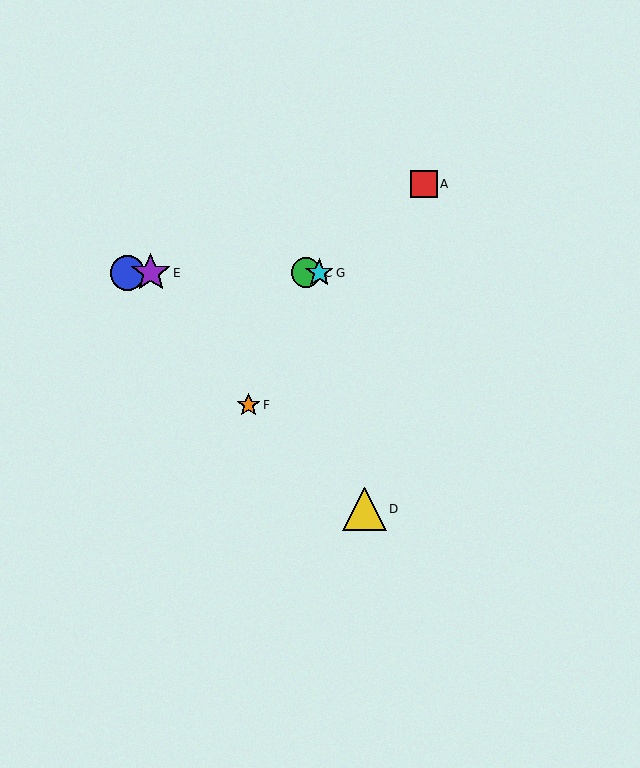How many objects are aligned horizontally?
4 objects (B, C, E, G) are aligned horizontally.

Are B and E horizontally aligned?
Yes, both are at y≈273.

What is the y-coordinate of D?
Object D is at y≈509.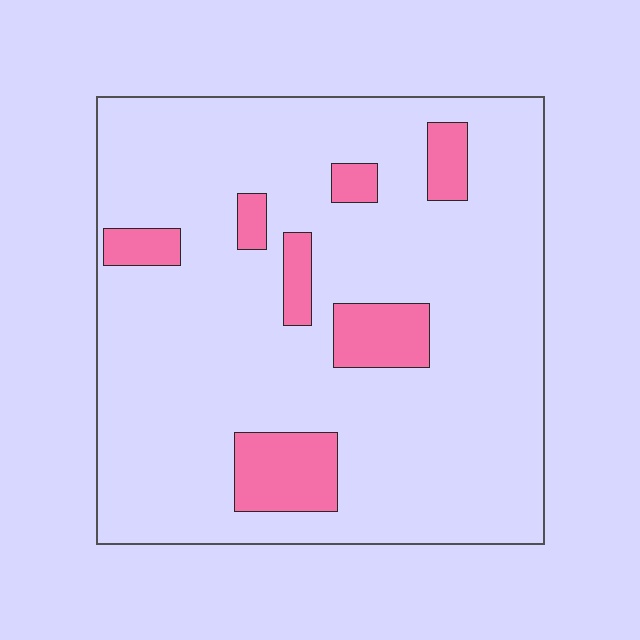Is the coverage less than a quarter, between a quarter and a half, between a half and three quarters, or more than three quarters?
Less than a quarter.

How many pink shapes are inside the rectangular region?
7.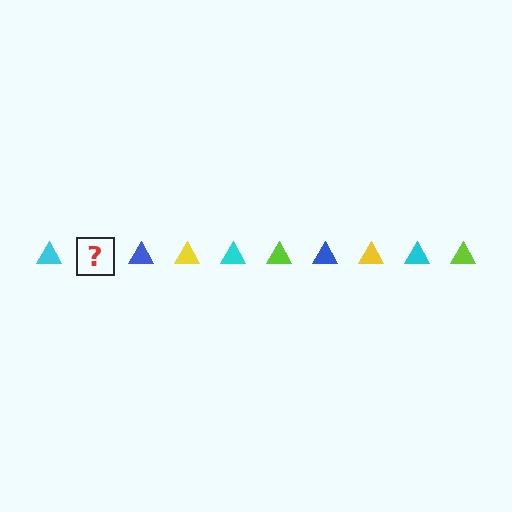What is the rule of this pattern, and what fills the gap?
The rule is that the pattern cycles through cyan, lime, blue, yellow triangles. The gap should be filled with a lime triangle.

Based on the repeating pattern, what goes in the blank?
The blank should be a lime triangle.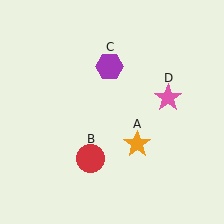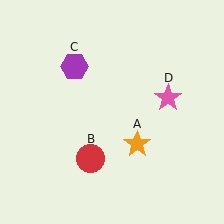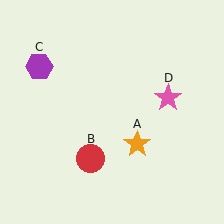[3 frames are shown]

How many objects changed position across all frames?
1 object changed position: purple hexagon (object C).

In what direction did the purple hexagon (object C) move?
The purple hexagon (object C) moved left.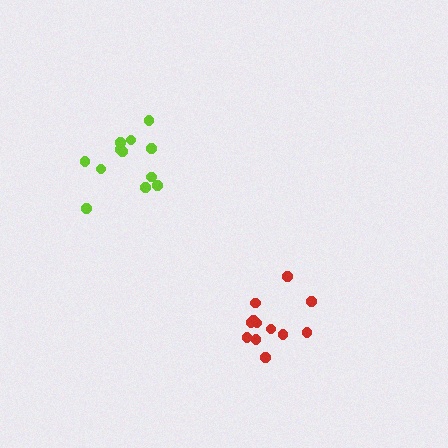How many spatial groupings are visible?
There are 2 spatial groupings.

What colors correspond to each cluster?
The clusters are colored: lime, red.